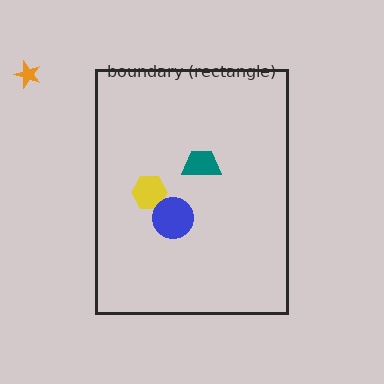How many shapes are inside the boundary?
3 inside, 1 outside.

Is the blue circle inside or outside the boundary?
Inside.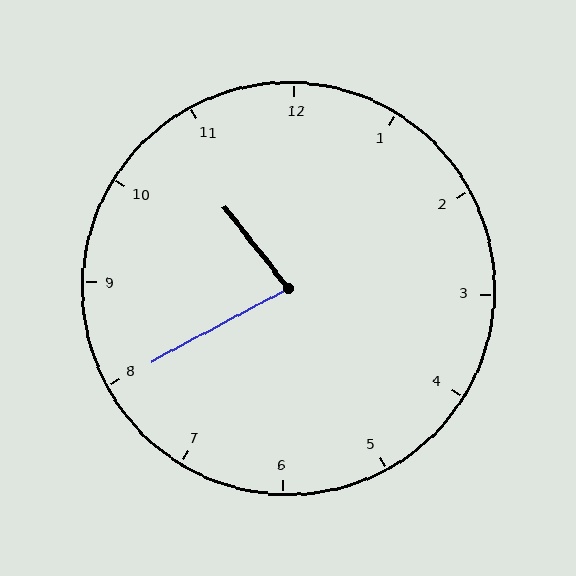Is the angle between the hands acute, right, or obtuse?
It is acute.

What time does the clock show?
10:40.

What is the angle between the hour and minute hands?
Approximately 80 degrees.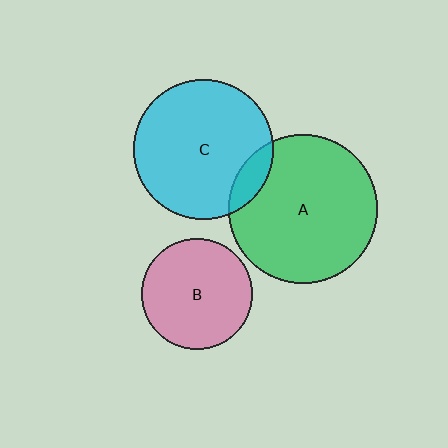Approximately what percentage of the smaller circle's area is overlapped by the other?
Approximately 10%.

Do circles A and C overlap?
Yes.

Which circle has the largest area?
Circle A (green).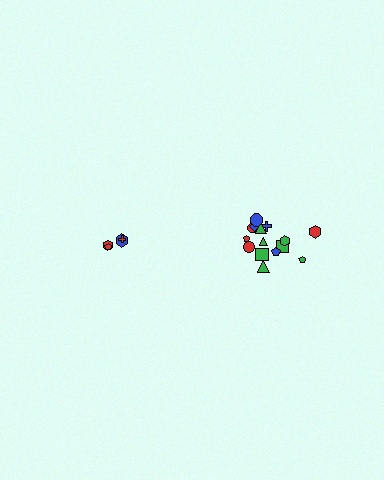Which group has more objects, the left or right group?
The right group.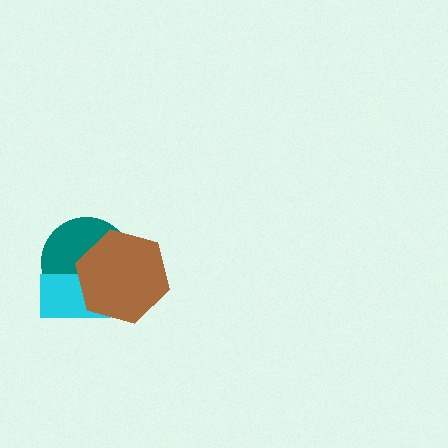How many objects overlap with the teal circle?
2 objects overlap with the teal circle.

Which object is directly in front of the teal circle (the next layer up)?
The cyan rectangle is directly in front of the teal circle.